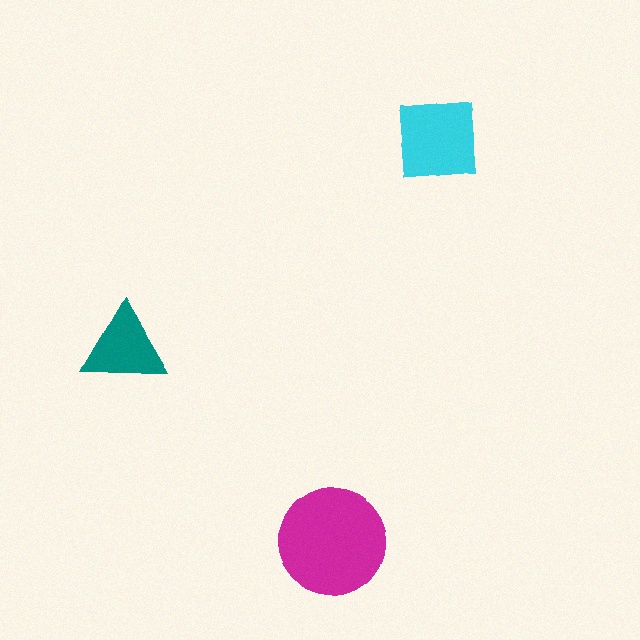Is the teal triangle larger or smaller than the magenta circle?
Smaller.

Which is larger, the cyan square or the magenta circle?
The magenta circle.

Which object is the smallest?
The teal triangle.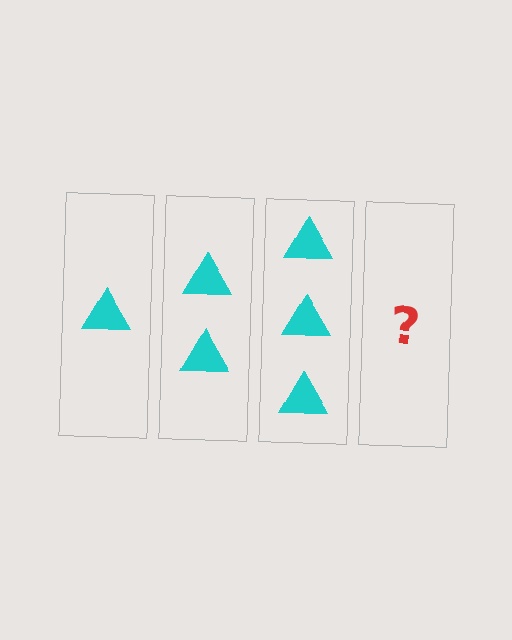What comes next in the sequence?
The next element should be 4 triangles.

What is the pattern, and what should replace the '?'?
The pattern is that each step adds one more triangle. The '?' should be 4 triangles.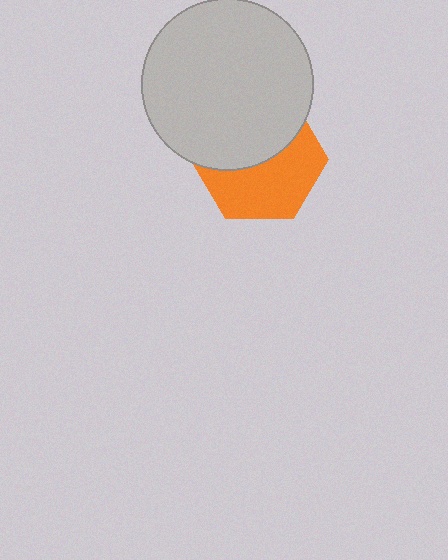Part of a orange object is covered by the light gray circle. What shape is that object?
It is a hexagon.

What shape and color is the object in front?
The object in front is a light gray circle.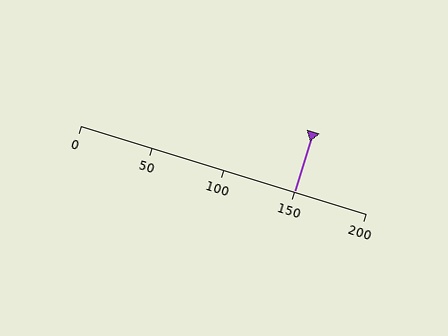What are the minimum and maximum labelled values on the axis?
The axis runs from 0 to 200.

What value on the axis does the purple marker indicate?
The marker indicates approximately 150.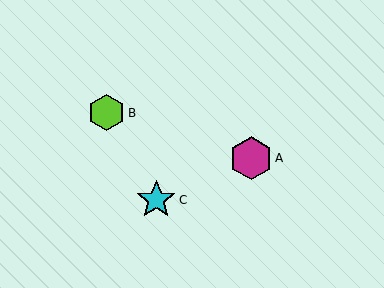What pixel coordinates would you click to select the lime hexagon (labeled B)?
Click at (106, 113) to select the lime hexagon B.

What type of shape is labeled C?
Shape C is a cyan star.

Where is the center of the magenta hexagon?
The center of the magenta hexagon is at (251, 158).